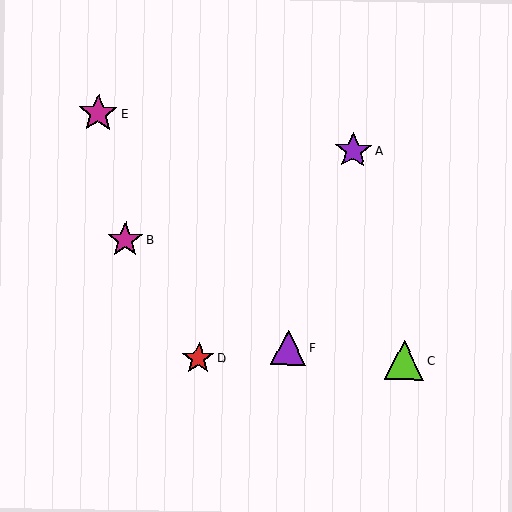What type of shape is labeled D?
Shape D is a red star.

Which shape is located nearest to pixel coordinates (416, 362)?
The lime triangle (labeled C) at (404, 360) is nearest to that location.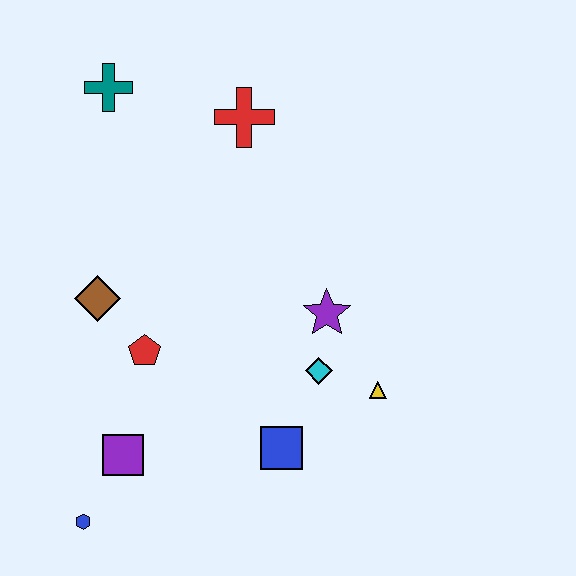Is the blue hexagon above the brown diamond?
No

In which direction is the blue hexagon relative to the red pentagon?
The blue hexagon is below the red pentagon.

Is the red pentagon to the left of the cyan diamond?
Yes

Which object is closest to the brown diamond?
The red pentagon is closest to the brown diamond.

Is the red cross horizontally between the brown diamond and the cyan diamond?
Yes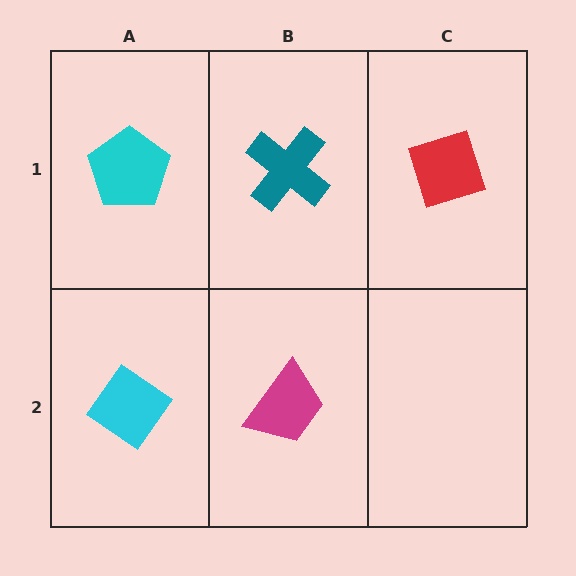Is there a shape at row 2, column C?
No, that cell is empty.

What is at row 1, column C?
A red diamond.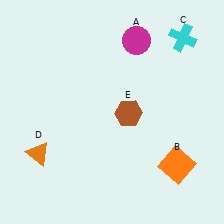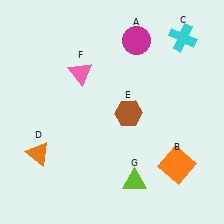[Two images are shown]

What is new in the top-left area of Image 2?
A pink triangle (F) was added in the top-left area of Image 2.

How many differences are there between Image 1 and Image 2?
There are 2 differences between the two images.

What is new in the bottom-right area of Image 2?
A lime triangle (G) was added in the bottom-right area of Image 2.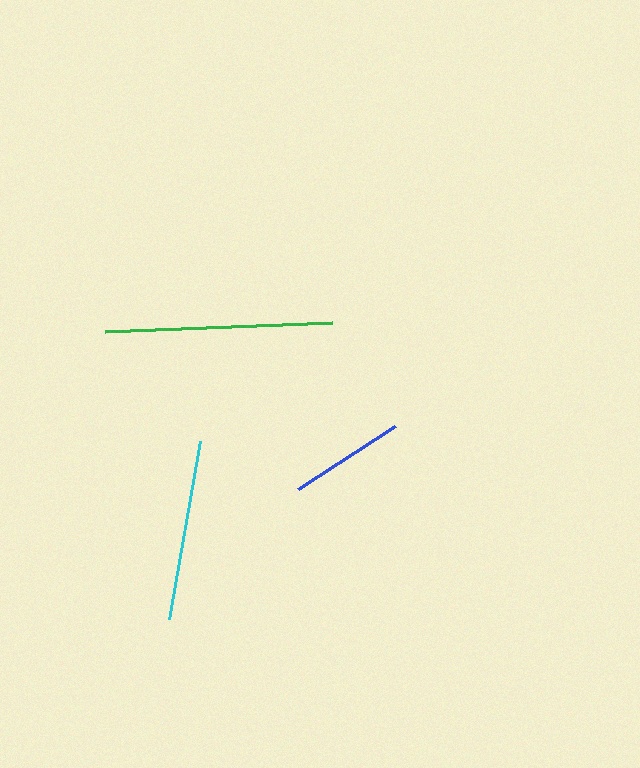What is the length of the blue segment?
The blue segment is approximately 116 pixels long.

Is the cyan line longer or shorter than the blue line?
The cyan line is longer than the blue line.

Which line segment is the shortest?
The blue line is the shortest at approximately 116 pixels.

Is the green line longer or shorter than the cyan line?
The green line is longer than the cyan line.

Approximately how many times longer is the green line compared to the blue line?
The green line is approximately 2.0 times the length of the blue line.